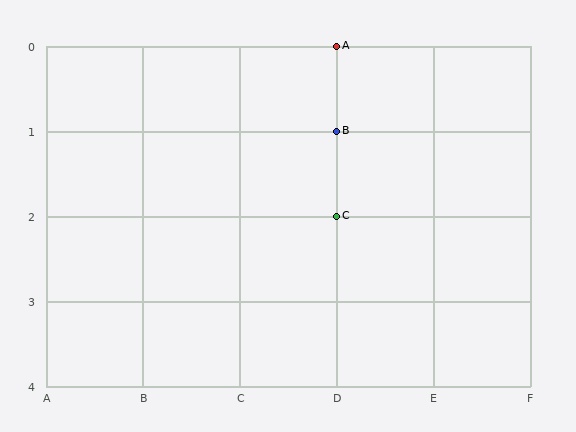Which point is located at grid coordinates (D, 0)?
Point A is at (D, 0).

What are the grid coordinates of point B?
Point B is at grid coordinates (D, 1).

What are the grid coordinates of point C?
Point C is at grid coordinates (D, 2).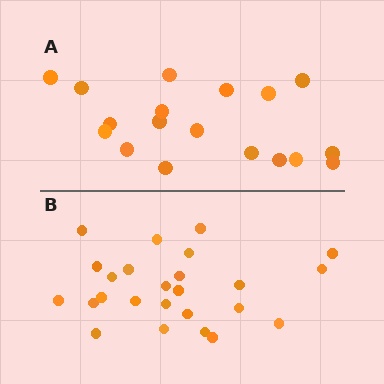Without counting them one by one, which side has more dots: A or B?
Region B (the bottom region) has more dots.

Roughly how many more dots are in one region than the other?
Region B has roughly 8 or so more dots than region A.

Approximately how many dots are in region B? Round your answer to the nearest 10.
About 20 dots. (The exact count is 25, which rounds to 20.)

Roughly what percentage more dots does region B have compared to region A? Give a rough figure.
About 40% more.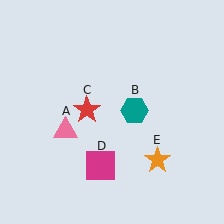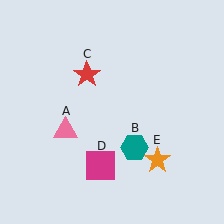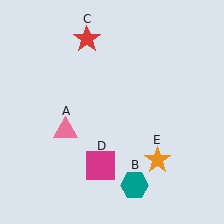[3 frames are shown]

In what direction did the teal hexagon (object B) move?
The teal hexagon (object B) moved down.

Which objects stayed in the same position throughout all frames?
Pink triangle (object A) and magenta square (object D) and orange star (object E) remained stationary.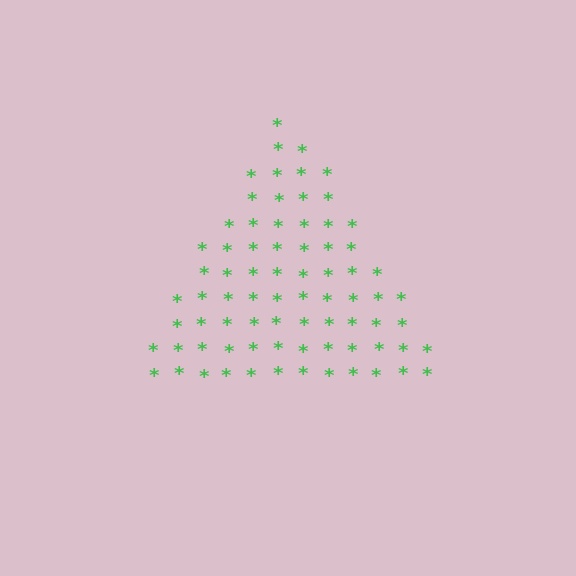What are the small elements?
The small elements are asterisks.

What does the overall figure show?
The overall figure shows a triangle.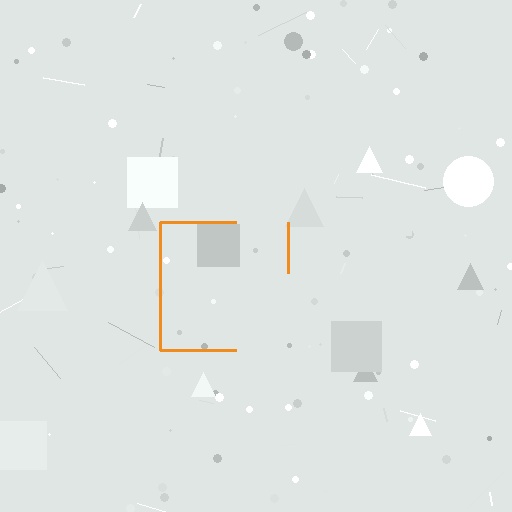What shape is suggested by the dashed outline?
The dashed outline suggests a square.